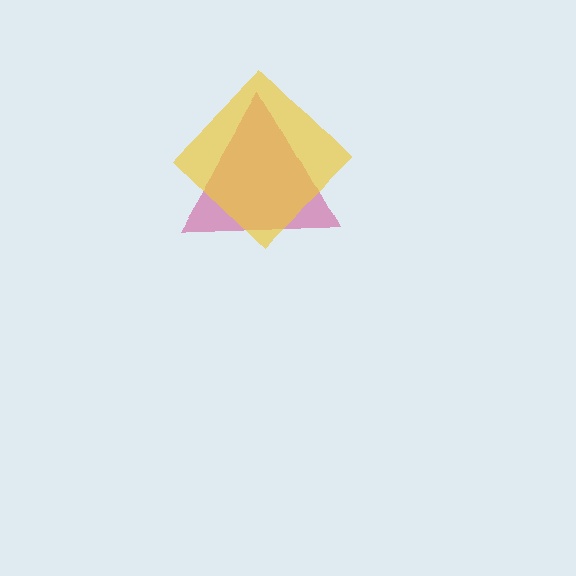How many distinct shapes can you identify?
There are 2 distinct shapes: a magenta triangle, a yellow diamond.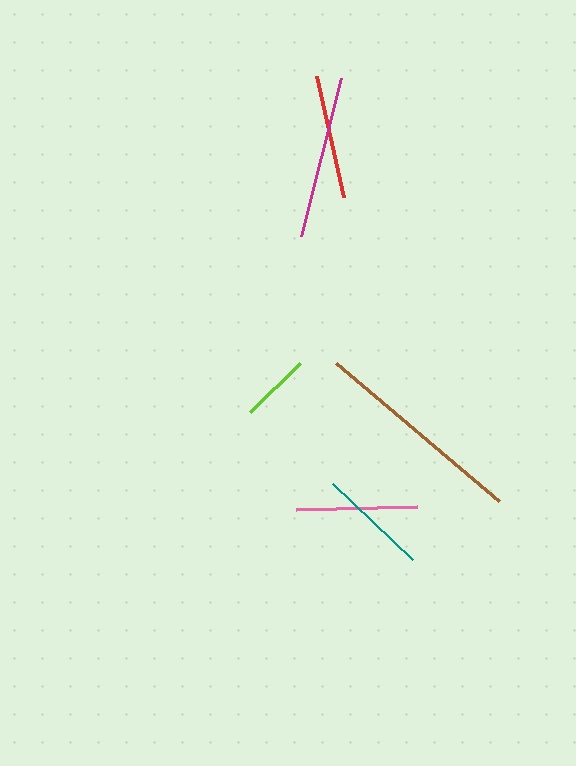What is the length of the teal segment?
The teal segment is approximately 110 pixels long.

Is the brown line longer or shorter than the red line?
The brown line is longer than the red line.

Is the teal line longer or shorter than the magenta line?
The magenta line is longer than the teal line.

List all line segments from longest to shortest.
From longest to shortest: brown, magenta, red, pink, teal, lime.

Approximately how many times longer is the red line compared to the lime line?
The red line is approximately 1.8 times the length of the lime line.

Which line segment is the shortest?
The lime line is the shortest at approximately 70 pixels.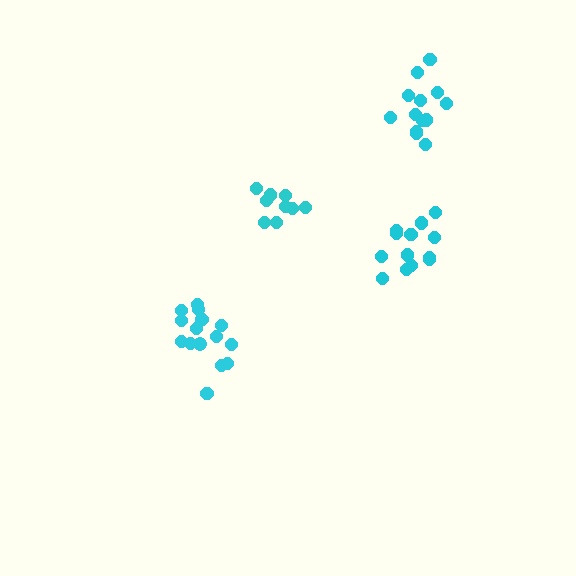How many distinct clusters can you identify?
There are 4 distinct clusters.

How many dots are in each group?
Group 1: 15 dots, Group 2: 13 dots, Group 3: 13 dots, Group 4: 10 dots (51 total).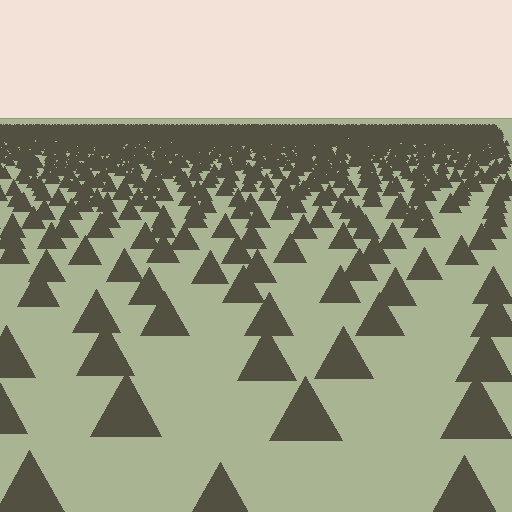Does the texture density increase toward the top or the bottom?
Density increases toward the top.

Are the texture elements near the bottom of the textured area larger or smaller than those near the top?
Larger. Near the bottom, elements are closer to the viewer and appear at a bigger on-screen size.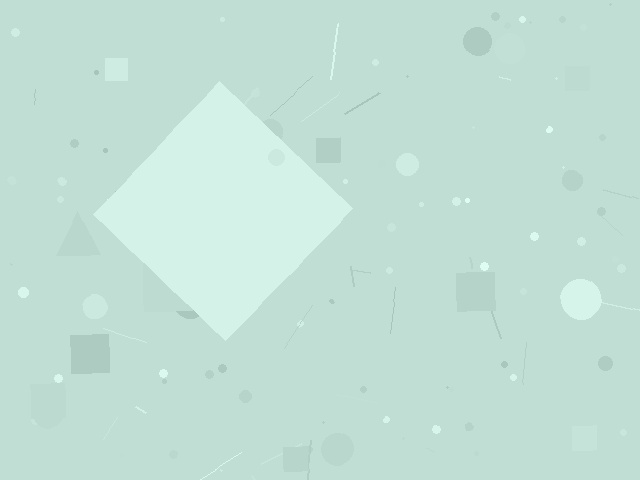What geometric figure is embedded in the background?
A diamond is embedded in the background.